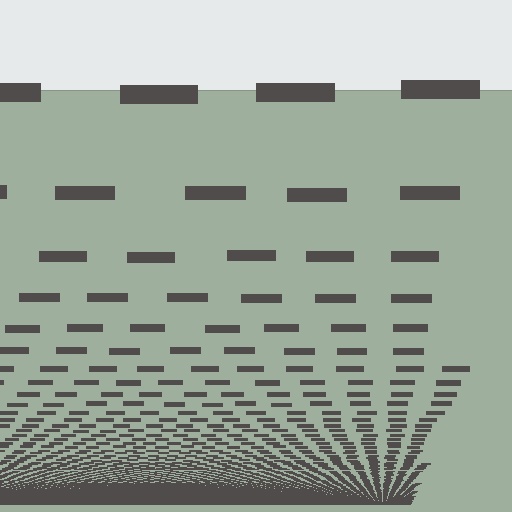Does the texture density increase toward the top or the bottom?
Density increases toward the bottom.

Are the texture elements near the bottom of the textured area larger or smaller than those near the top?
Smaller. The gradient is inverted — elements near the bottom are smaller and denser.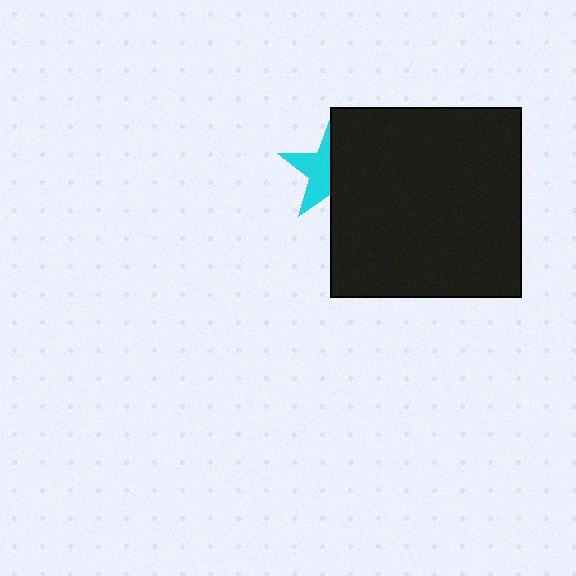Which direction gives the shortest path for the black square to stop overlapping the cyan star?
Moving right gives the shortest separation.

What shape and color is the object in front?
The object in front is a black square.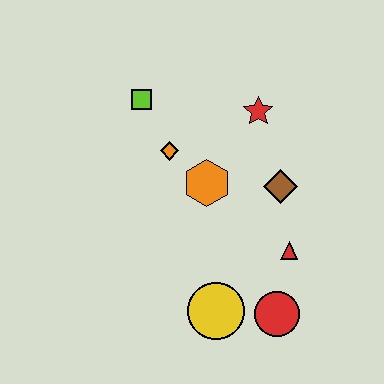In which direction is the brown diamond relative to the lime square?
The brown diamond is to the right of the lime square.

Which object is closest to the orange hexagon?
The orange diamond is closest to the orange hexagon.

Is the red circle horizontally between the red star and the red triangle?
Yes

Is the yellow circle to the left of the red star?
Yes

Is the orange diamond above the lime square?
No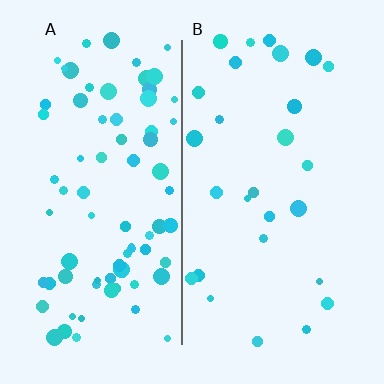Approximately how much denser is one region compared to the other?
Approximately 2.8× — region A over region B.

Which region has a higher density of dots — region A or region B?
A (the left).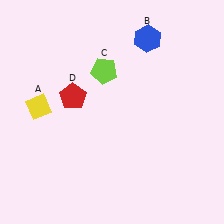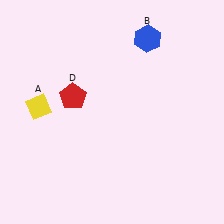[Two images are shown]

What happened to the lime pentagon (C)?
The lime pentagon (C) was removed in Image 2. It was in the top-left area of Image 1.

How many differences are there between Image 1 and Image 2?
There is 1 difference between the two images.